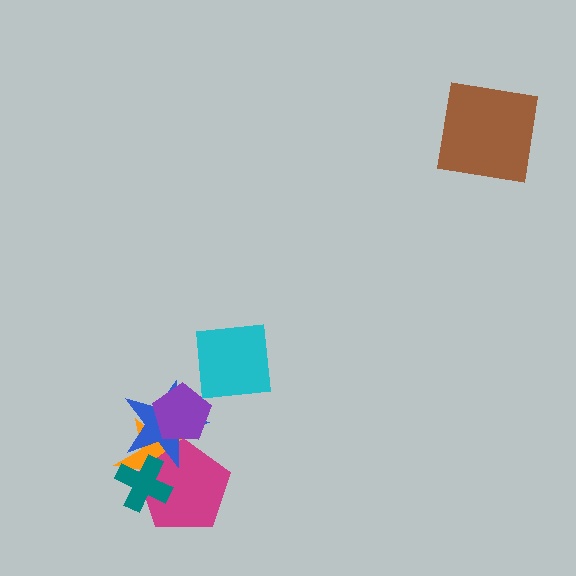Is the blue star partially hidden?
Yes, it is partially covered by another shape.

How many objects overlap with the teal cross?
3 objects overlap with the teal cross.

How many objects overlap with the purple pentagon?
2 objects overlap with the purple pentagon.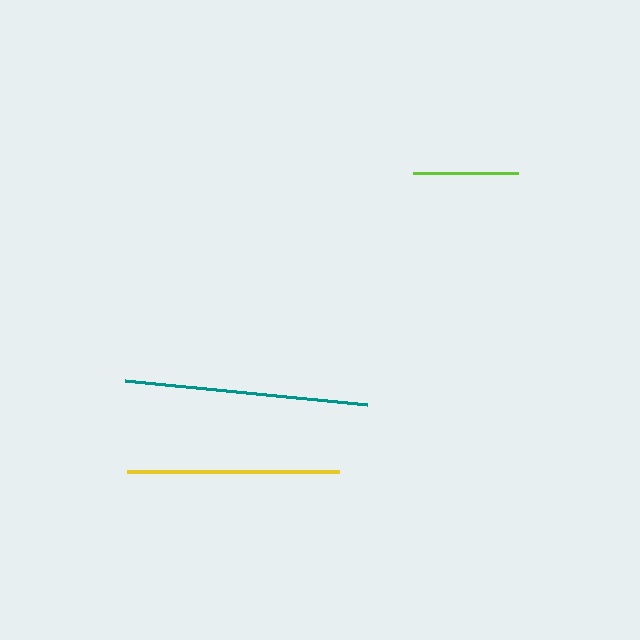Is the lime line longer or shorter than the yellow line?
The yellow line is longer than the lime line.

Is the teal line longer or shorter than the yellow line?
The teal line is longer than the yellow line.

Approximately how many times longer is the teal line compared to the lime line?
The teal line is approximately 2.3 times the length of the lime line.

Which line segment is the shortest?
The lime line is the shortest at approximately 104 pixels.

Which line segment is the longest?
The teal line is the longest at approximately 243 pixels.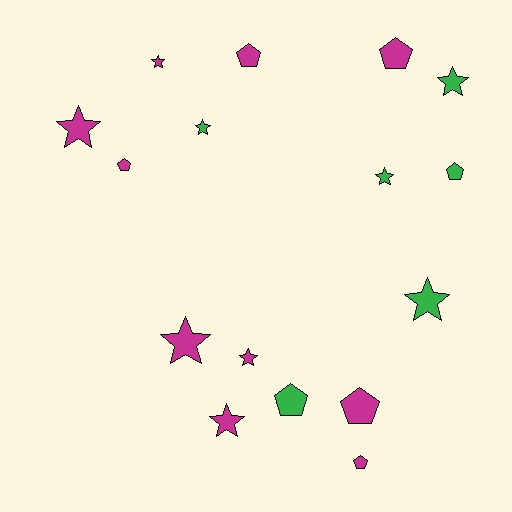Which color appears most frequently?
Magenta, with 10 objects.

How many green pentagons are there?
There are 2 green pentagons.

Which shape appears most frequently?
Star, with 9 objects.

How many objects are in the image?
There are 16 objects.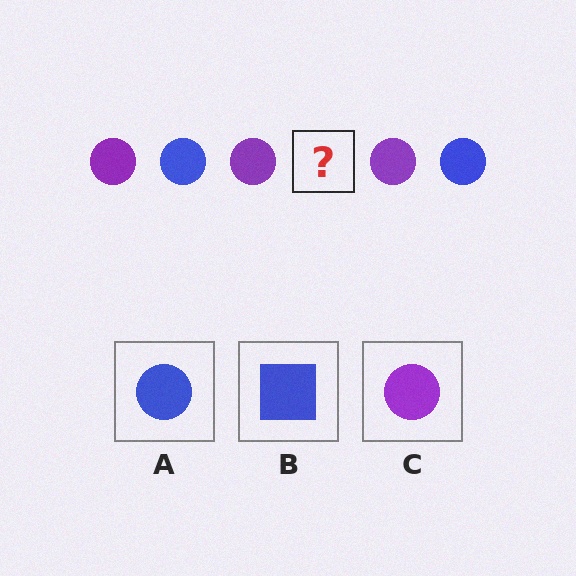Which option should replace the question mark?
Option A.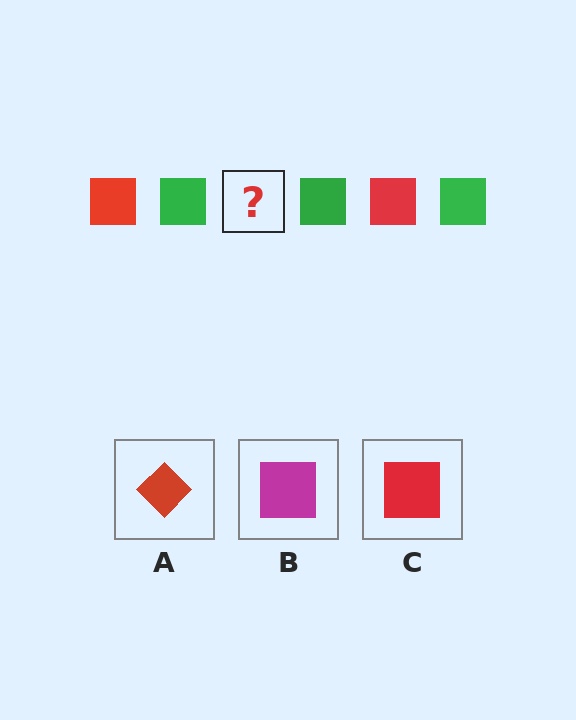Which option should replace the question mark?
Option C.